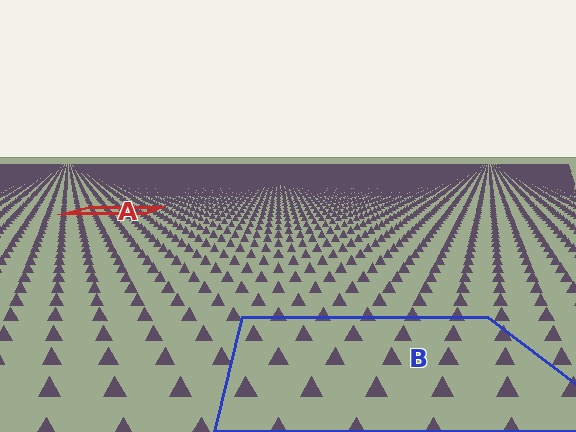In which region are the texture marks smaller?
The texture marks are smaller in region A, because it is farther away.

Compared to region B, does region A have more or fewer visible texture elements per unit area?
Region A has more texture elements per unit area — they are packed more densely because it is farther away.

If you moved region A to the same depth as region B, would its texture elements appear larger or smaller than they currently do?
They would appear larger. At a closer depth, the same texture elements are projected at a bigger on-screen size.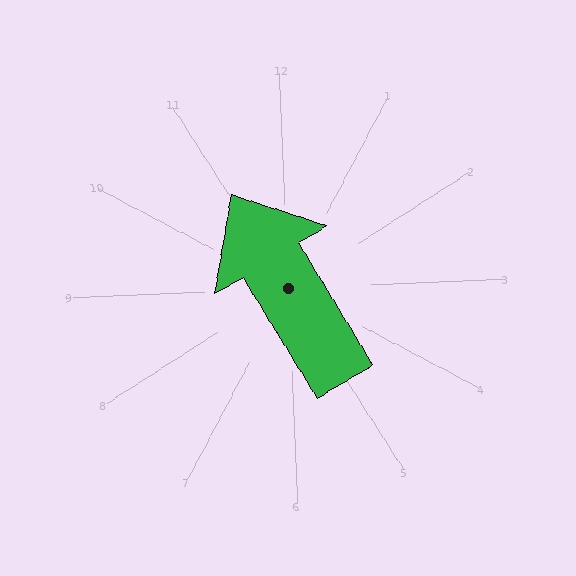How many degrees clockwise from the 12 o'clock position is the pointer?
Approximately 331 degrees.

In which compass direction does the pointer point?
Northwest.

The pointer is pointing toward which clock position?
Roughly 11 o'clock.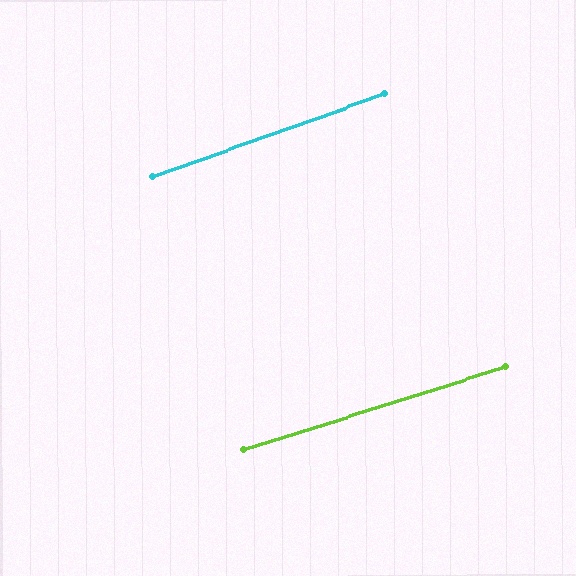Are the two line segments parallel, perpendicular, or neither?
Parallel — their directions differ by only 2.0°.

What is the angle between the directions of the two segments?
Approximately 2 degrees.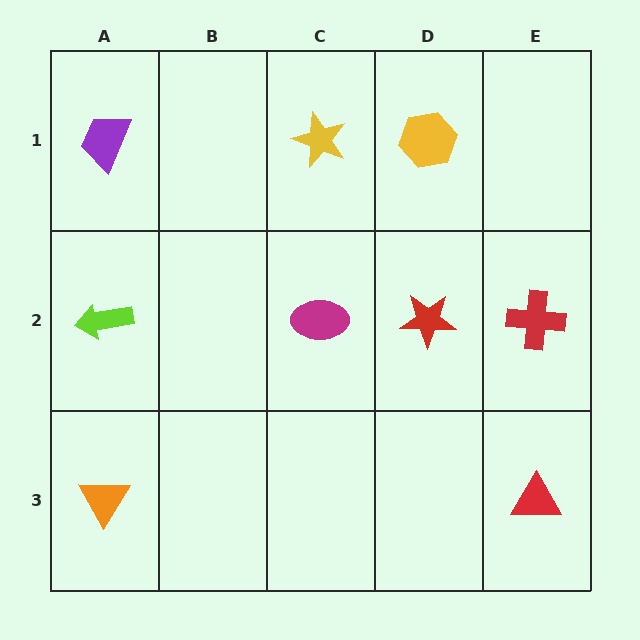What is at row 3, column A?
An orange triangle.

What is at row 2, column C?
A magenta ellipse.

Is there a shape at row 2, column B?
No, that cell is empty.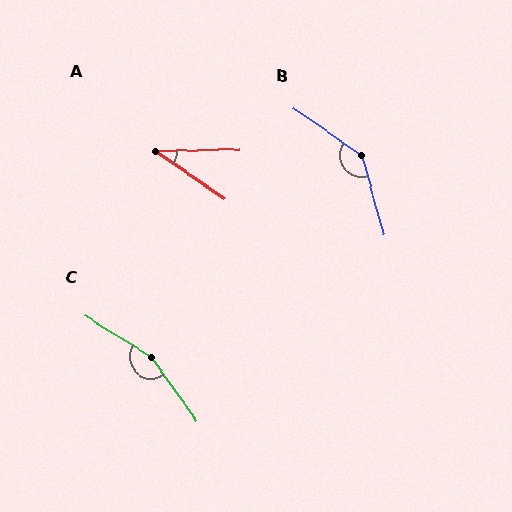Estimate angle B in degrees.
Approximately 141 degrees.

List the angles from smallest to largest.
A (36°), B (141°), C (158°).